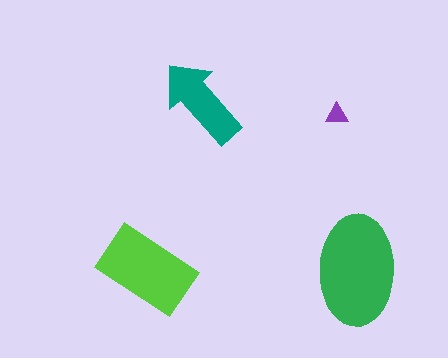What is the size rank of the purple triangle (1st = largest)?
4th.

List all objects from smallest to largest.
The purple triangle, the teal arrow, the lime rectangle, the green ellipse.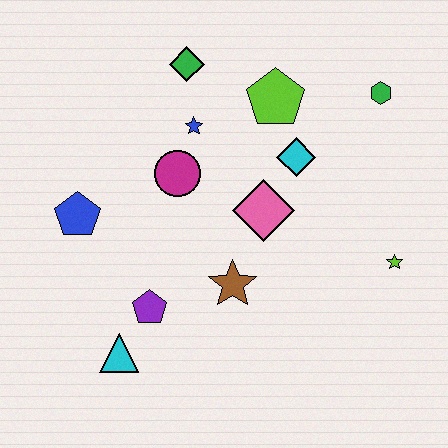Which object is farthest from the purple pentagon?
The green hexagon is farthest from the purple pentagon.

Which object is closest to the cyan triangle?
The purple pentagon is closest to the cyan triangle.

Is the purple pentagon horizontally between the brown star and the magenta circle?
No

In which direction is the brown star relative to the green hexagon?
The brown star is below the green hexagon.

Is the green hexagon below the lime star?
No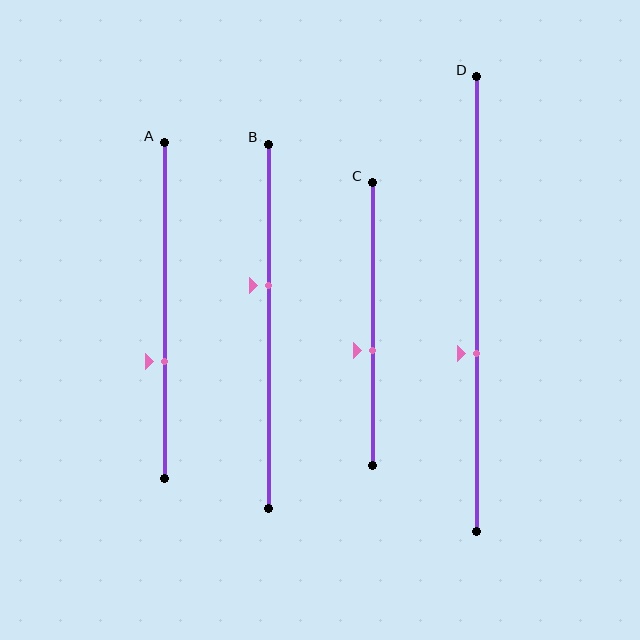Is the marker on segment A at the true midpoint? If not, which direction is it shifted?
No, the marker on segment A is shifted downward by about 15% of the segment length.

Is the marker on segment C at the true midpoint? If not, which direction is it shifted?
No, the marker on segment C is shifted downward by about 9% of the segment length.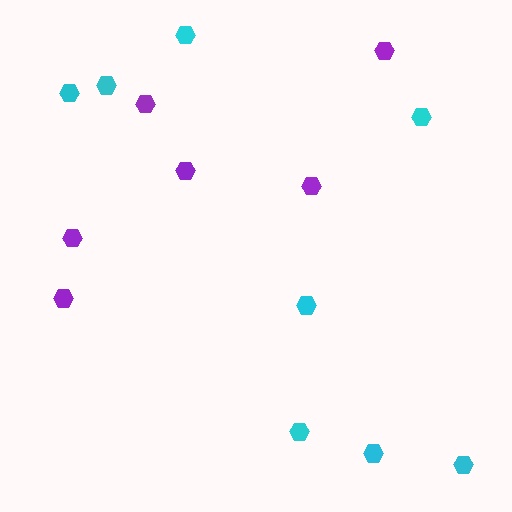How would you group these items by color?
There are 2 groups: one group of purple hexagons (6) and one group of cyan hexagons (8).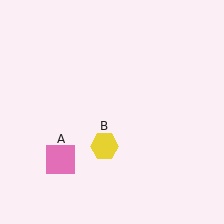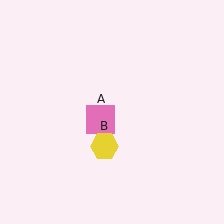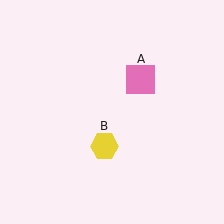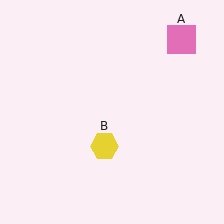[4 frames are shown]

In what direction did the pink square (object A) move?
The pink square (object A) moved up and to the right.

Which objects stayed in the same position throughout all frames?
Yellow hexagon (object B) remained stationary.